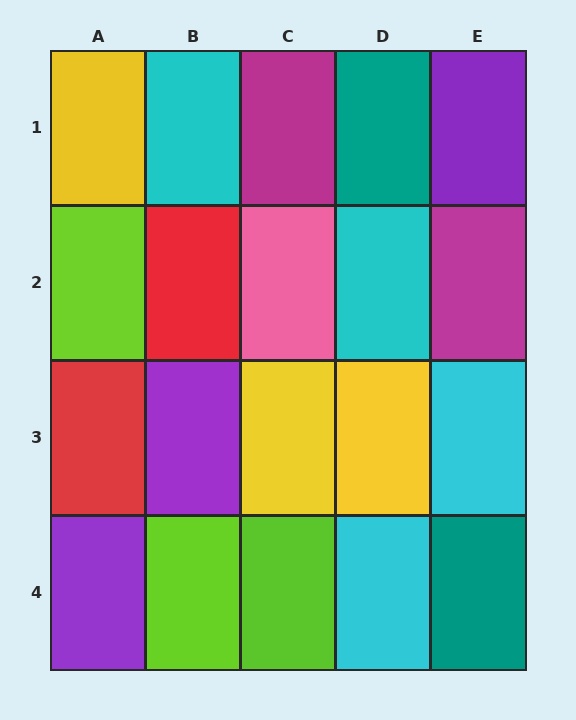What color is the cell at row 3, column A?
Red.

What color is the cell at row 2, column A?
Lime.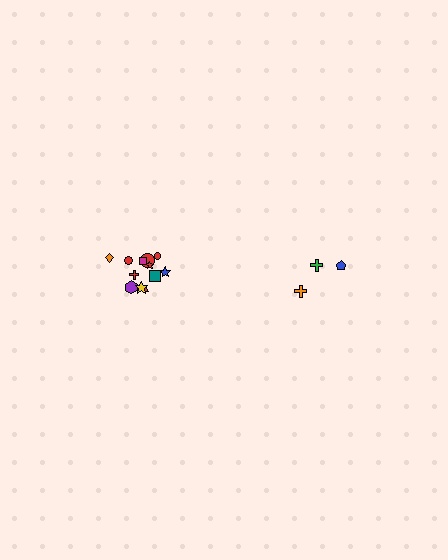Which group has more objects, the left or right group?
The left group.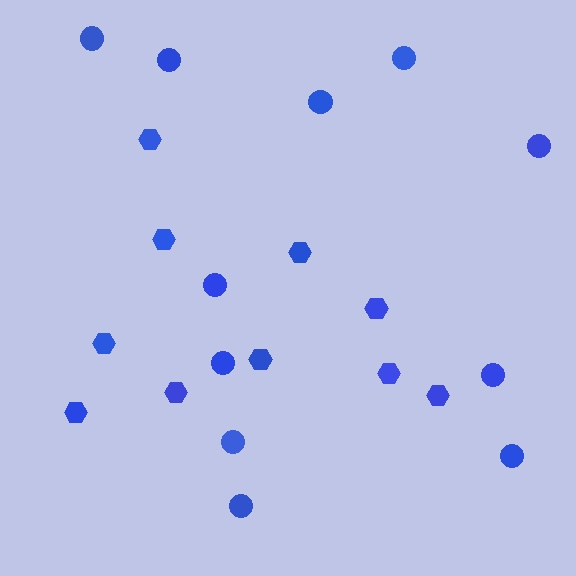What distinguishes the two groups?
There are 2 groups: one group of circles (11) and one group of hexagons (10).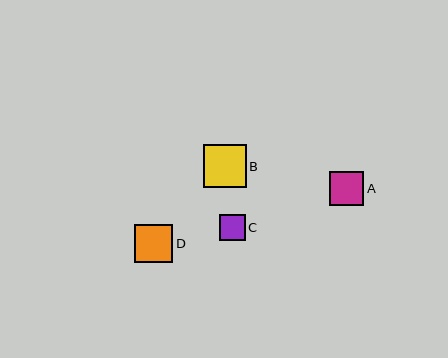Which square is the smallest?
Square C is the smallest with a size of approximately 26 pixels.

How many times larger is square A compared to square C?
Square A is approximately 1.3 times the size of square C.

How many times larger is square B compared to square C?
Square B is approximately 1.6 times the size of square C.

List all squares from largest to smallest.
From largest to smallest: B, D, A, C.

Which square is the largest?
Square B is the largest with a size of approximately 43 pixels.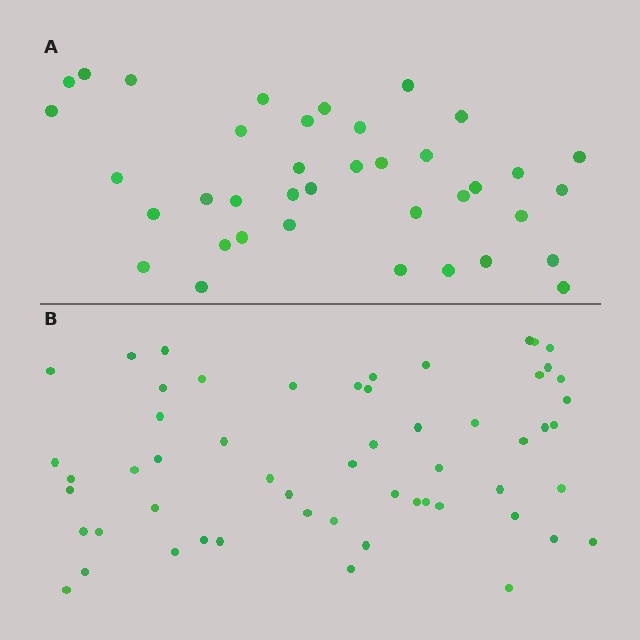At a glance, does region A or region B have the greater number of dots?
Region B (the bottom region) has more dots.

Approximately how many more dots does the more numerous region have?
Region B has approximately 20 more dots than region A.